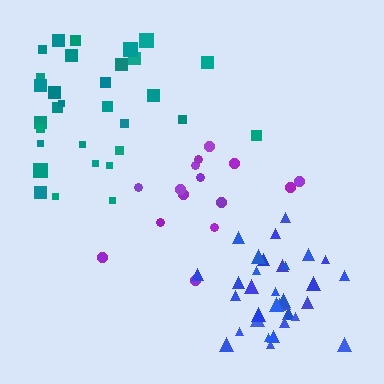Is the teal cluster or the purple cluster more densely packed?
Teal.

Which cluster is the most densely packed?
Blue.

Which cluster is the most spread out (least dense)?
Purple.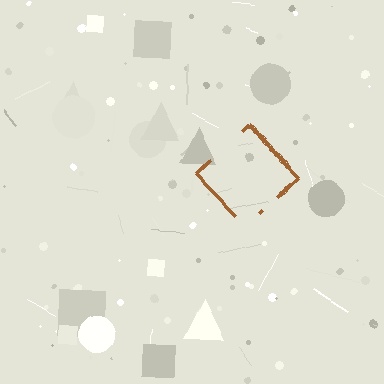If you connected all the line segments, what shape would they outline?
They would outline a diamond.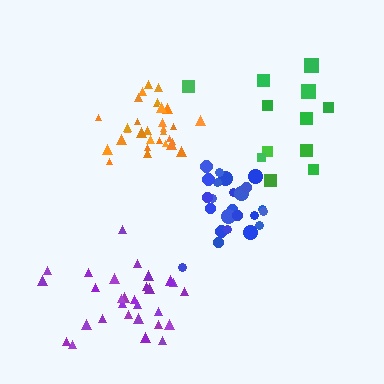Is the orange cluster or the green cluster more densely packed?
Orange.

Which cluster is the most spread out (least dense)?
Green.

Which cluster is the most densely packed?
Orange.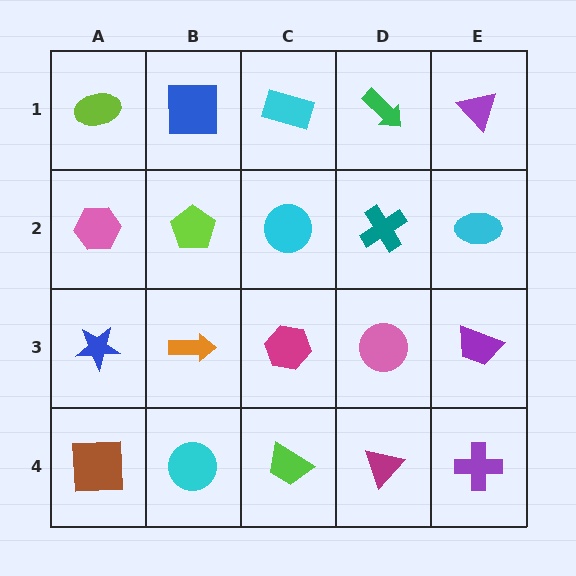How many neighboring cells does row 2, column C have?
4.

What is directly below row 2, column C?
A magenta hexagon.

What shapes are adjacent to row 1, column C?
A cyan circle (row 2, column C), a blue square (row 1, column B), a green arrow (row 1, column D).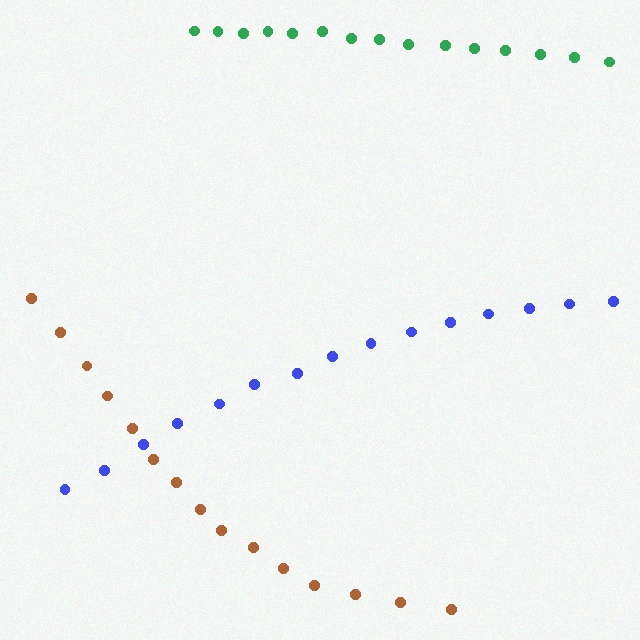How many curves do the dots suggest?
There are 3 distinct paths.